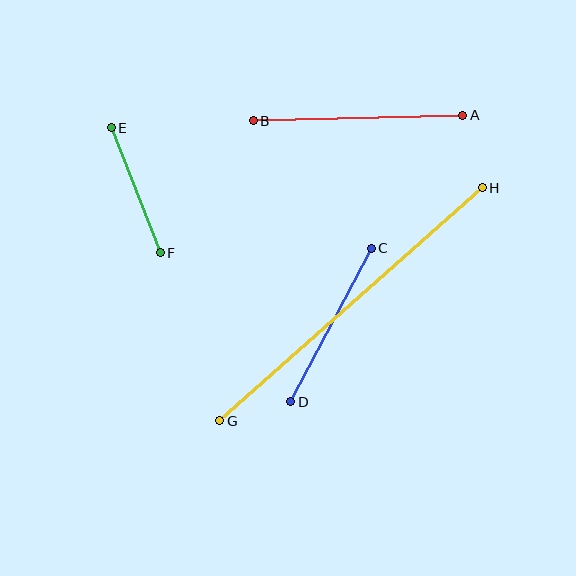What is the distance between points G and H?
The distance is approximately 351 pixels.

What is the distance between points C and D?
The distance is approximately 173 pixels.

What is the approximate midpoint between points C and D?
The midpoint is at approximately (331, 325) pixels.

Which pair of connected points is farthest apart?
Points G and H are farthest apart.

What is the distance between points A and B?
The distance is approximately 210 pixels.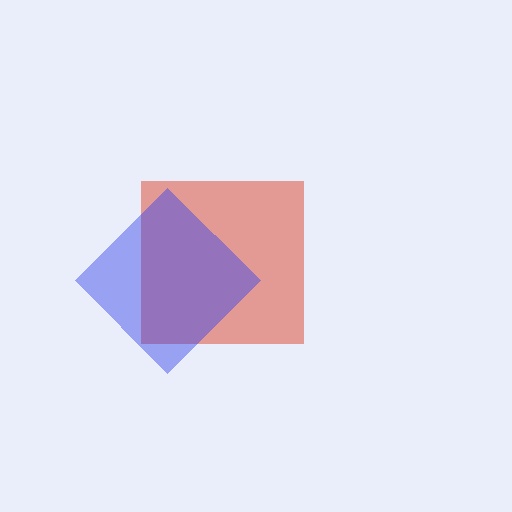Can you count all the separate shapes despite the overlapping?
Yes, there are 2 separate shapes.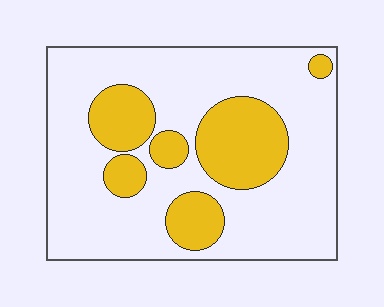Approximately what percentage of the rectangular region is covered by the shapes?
Approximately 25%.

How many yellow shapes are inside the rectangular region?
6.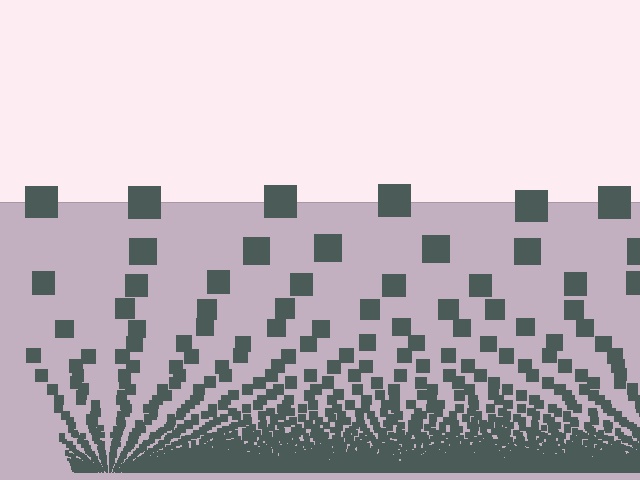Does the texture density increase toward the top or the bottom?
Density increases toward the bottom.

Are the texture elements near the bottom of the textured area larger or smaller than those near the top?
Smaller. The gradient is inverted — elements near the bottom are smaller and denser.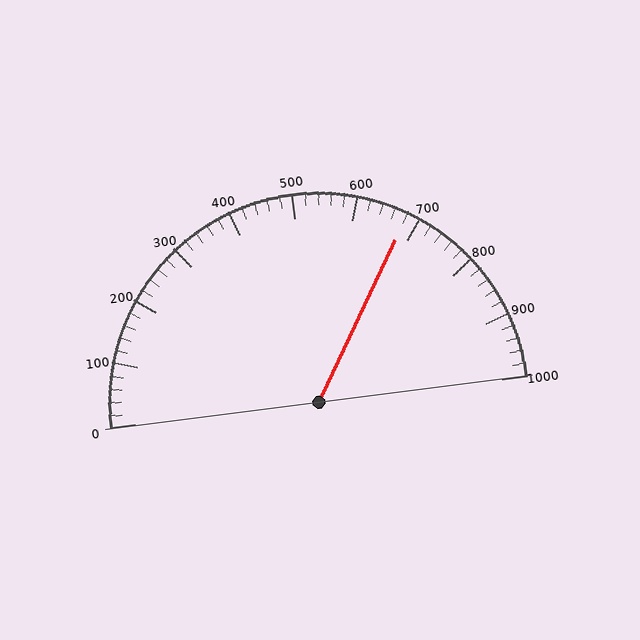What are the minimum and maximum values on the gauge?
The gauge ranges from 0 to 1000.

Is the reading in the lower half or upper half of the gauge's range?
The reading is in the upper half of the range (0 to 1000).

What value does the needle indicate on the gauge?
The needle indicates approximately 680.